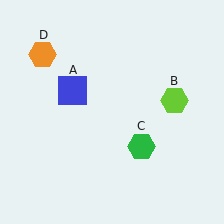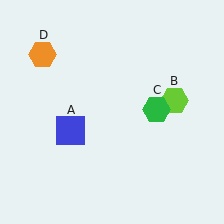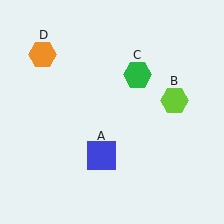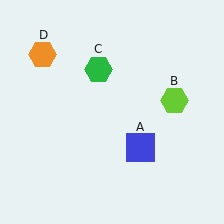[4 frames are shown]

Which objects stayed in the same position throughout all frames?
Lime hexagon (object B) and orange hexagon (object D) remained stationary.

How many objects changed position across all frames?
2 objects changed position: blue square (object A), green hexagon (object C).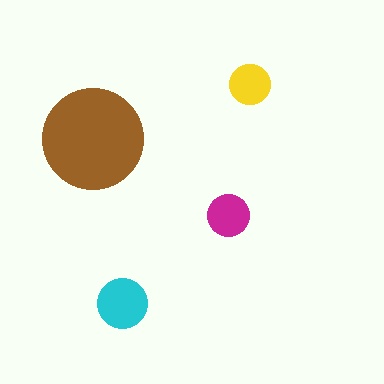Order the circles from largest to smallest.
the brown one, the cyan one, the magenta one, the yellow one.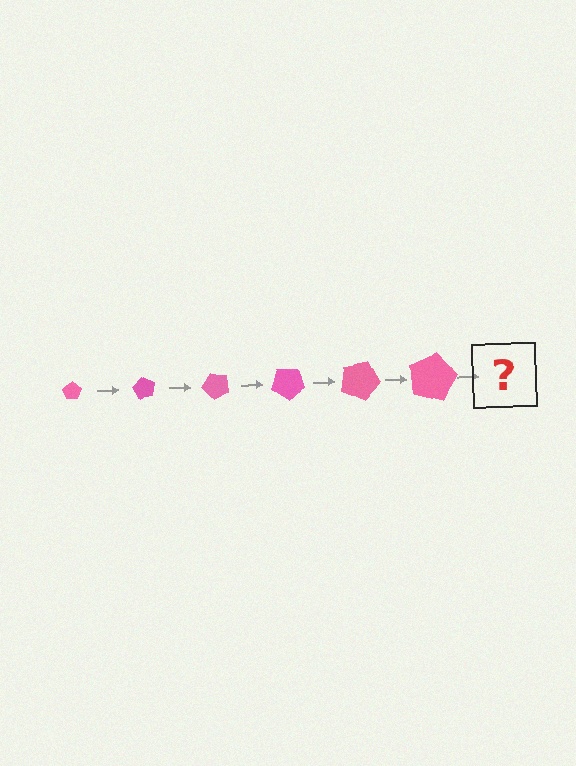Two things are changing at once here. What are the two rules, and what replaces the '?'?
The two rules are that the pentagon grows larger each step and it rotates 60 degrees each step. The '?' should be a pentagon, larger than the previous one and rotated 360 degrees from the start.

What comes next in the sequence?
The next element should be a pentagon, larger than the previous one and rotated 360 degrees from the start.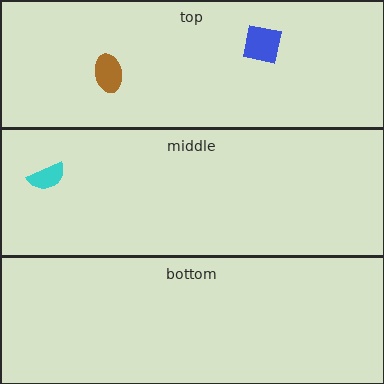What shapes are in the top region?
The blue square, the brown ellipse.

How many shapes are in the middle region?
1.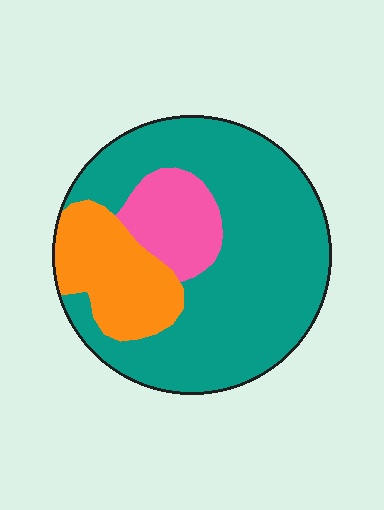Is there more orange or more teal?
Teal.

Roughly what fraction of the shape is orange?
Orange covers about 20% of the shape.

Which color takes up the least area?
Pink, at roughly 15%.